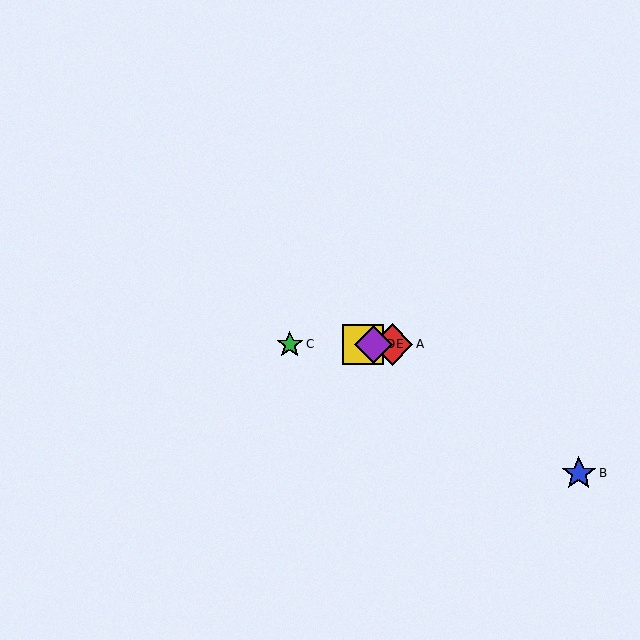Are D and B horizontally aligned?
No, D is at y≈345 and B is at y≈473.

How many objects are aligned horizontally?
4 objects (A, C, D, E) are aligned horizontally.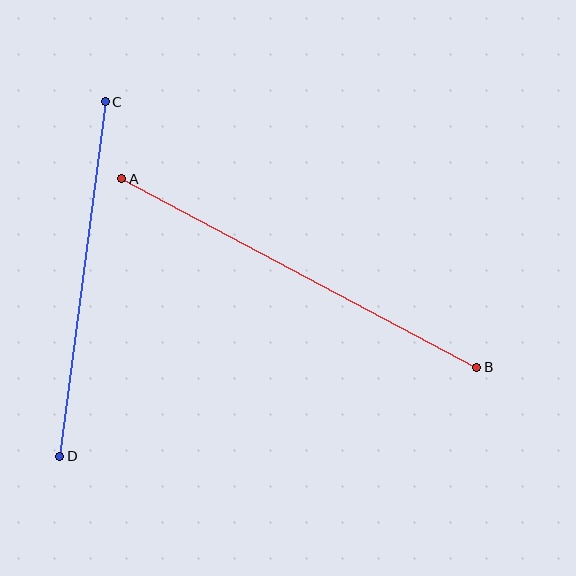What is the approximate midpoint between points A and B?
The midpoint is at approximately (299, 273) pixels.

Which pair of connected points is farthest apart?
Points A and B are farthest apart.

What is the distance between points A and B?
The distance is approximately 402 pixels.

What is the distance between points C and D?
The distance is approximately 357 pixels.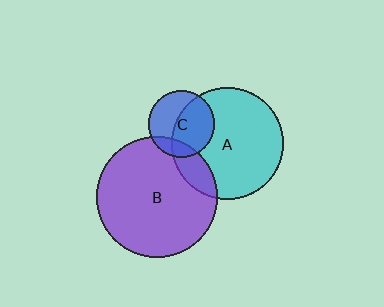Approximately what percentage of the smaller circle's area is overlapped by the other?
Approximately 15%.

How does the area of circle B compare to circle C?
Approximately 3.3 times.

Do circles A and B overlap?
Yes.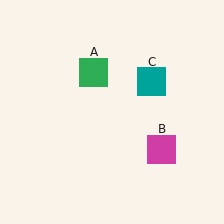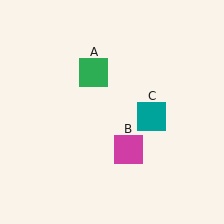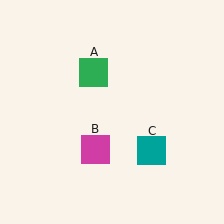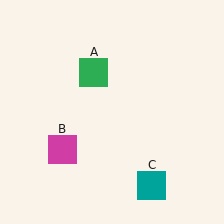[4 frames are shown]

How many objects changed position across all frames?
2 objects changed position: magenta square (object B), teal square (object C).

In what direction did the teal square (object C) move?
The teal square (object C) moved down.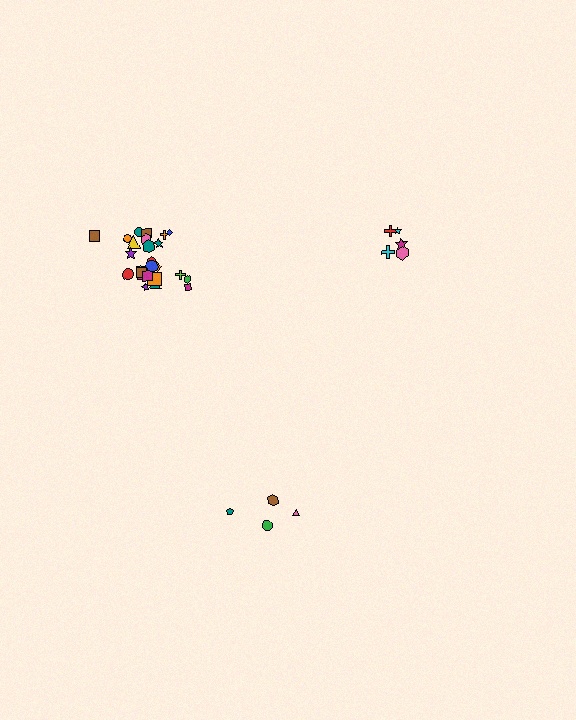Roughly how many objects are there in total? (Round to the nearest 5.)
Roughly 35 objects in total.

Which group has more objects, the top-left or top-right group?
The top-left group.